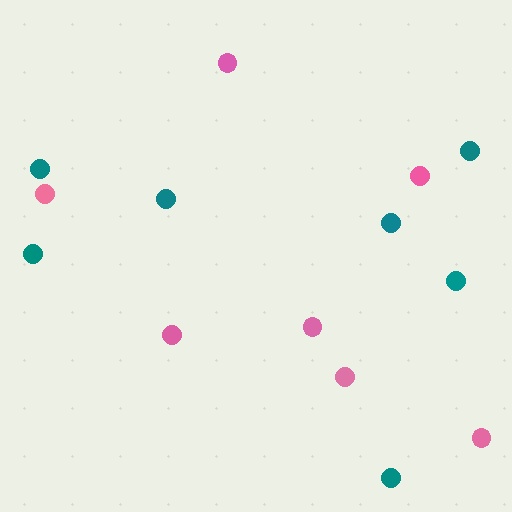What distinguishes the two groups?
There are 2 groups: one group of pink circles (7) and one group of teal circles (7).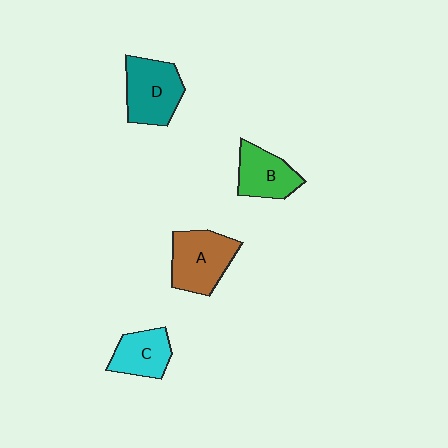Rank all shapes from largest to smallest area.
From largest to smallest: A (brown), D (teal), B (green), C (cyan).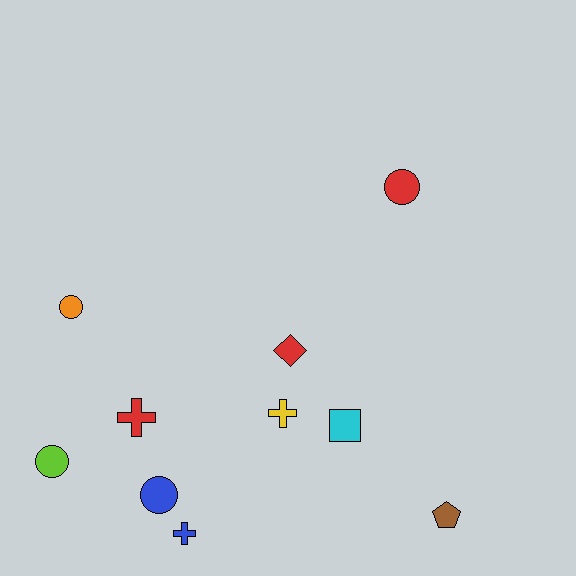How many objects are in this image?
There are 10 objects.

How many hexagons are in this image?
There are no hexagons.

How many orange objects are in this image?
There is 1 orange object.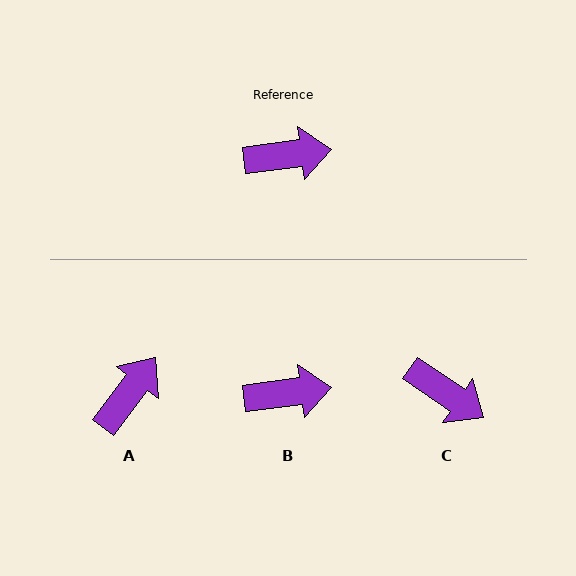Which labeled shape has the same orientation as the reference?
B.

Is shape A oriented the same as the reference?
No, it is off by about 46 degrees.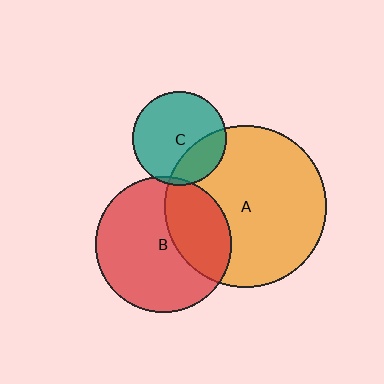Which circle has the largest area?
Circle A (orange).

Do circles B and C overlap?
Yes.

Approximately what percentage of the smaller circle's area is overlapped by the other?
Approximately 5%.